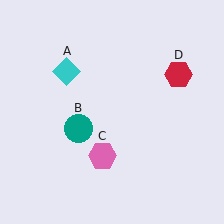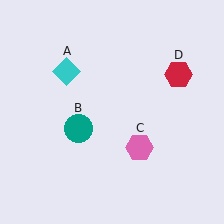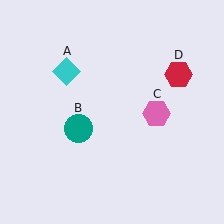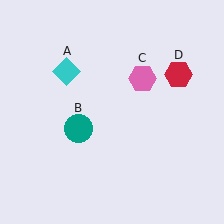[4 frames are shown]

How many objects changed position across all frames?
1 object changed position: pink hexagon (object C).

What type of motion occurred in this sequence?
The pink hexagon (object C) rotated counterclockwise around the center of the scene.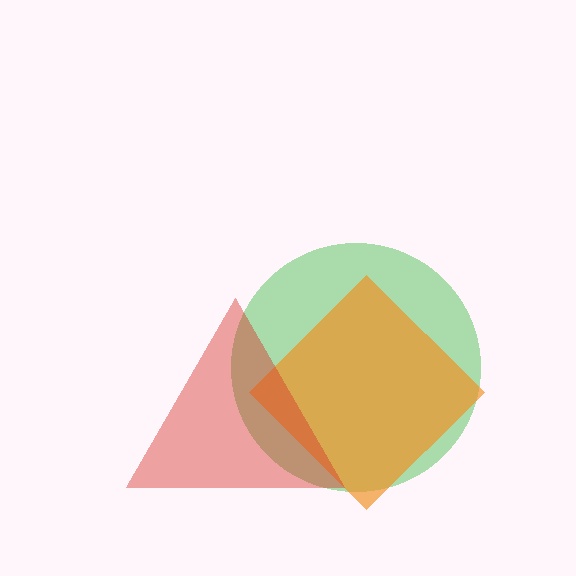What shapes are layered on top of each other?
The layered shapes are: a green circle, an orange diamond, a red triangle.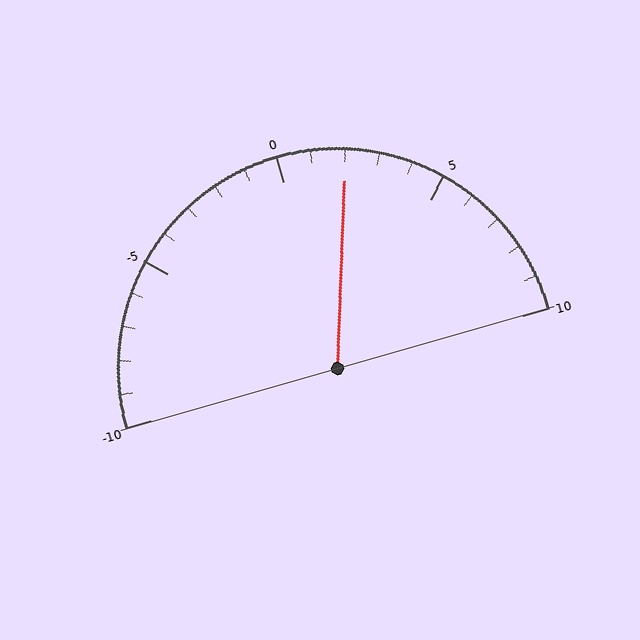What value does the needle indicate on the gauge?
The needle indicates approximately 2.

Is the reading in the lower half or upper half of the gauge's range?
The reading is in the upper half of the range (-10 to 10).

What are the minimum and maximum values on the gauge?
The gauge ranges from -10 to 10.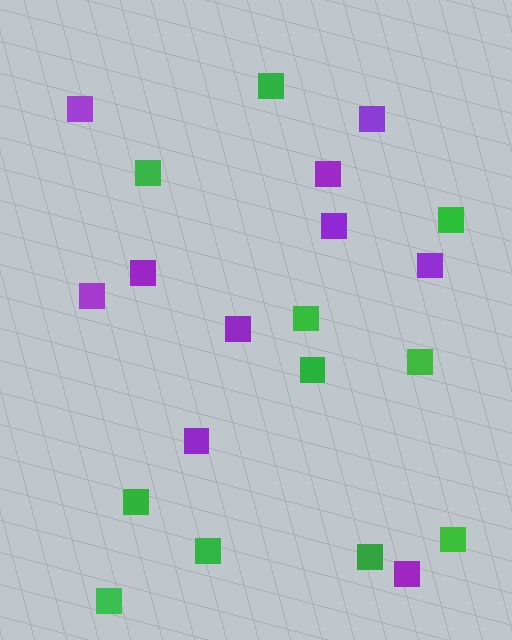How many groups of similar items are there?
There are 2 groups: one group of green squares (11) and one group of purple squares (10).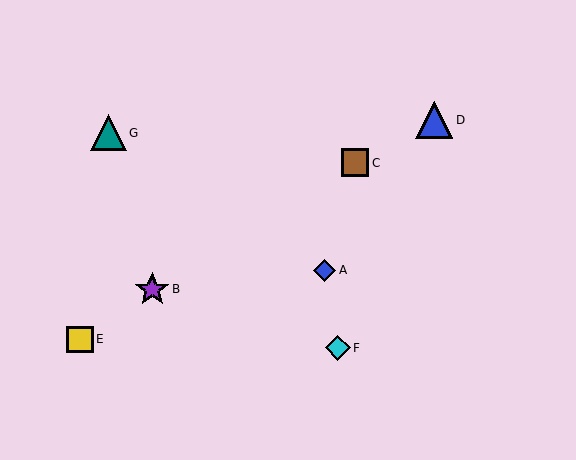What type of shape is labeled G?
Shape G is a teal triangle.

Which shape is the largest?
The blue triangle (labeled D) is the largest.